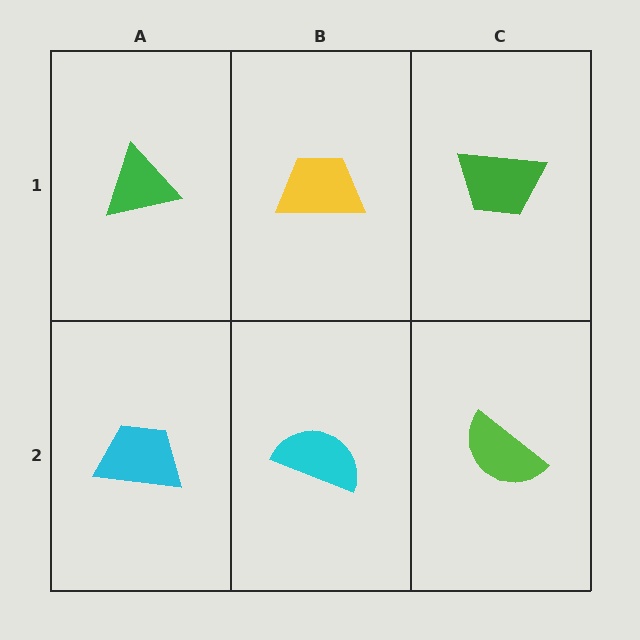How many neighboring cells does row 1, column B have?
3.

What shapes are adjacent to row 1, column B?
A cyan semicircle (row 2, column B), a green triangle (row 1, column A), a green trapezoid (row 1, column C).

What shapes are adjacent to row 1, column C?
A lime semicircle (row 2, column C), a yellow trapezoid (row 1, column B).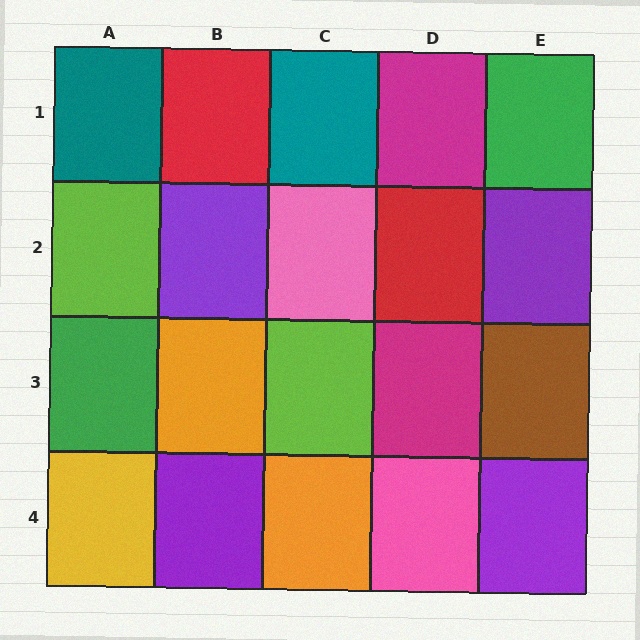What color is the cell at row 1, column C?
Teal.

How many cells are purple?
4 cells are purple.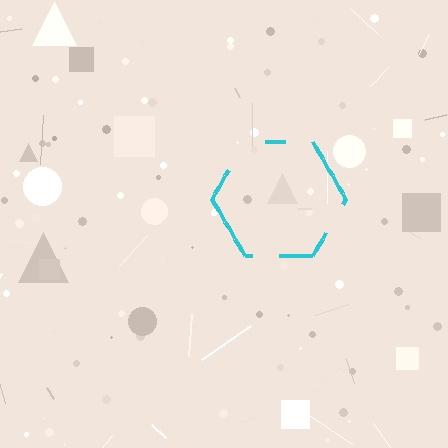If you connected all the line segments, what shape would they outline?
They would outline a hexagon.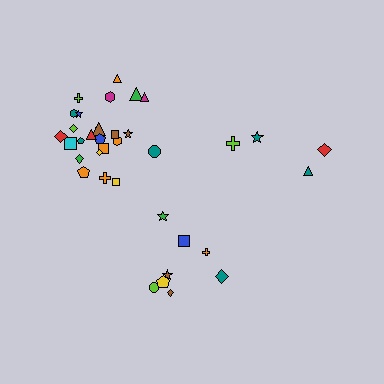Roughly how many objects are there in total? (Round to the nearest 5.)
Roughly 35 objects in total.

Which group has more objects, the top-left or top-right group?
The top-left group.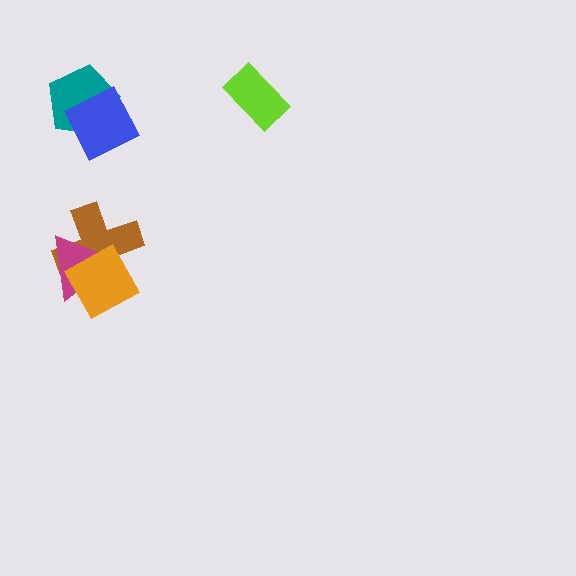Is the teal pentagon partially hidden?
Yes, it is partially covered by another shape.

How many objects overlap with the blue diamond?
1 object overlaps with the blue diamond.